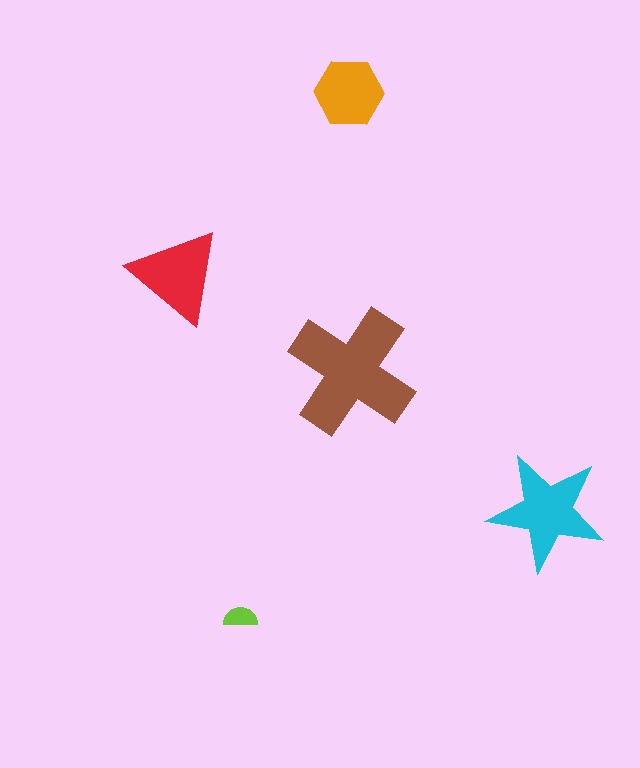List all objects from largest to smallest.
The brown cross, the cyan star, the red triangle, the orange hexagon, the lime semicircle.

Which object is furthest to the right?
The cyan star is rightmost.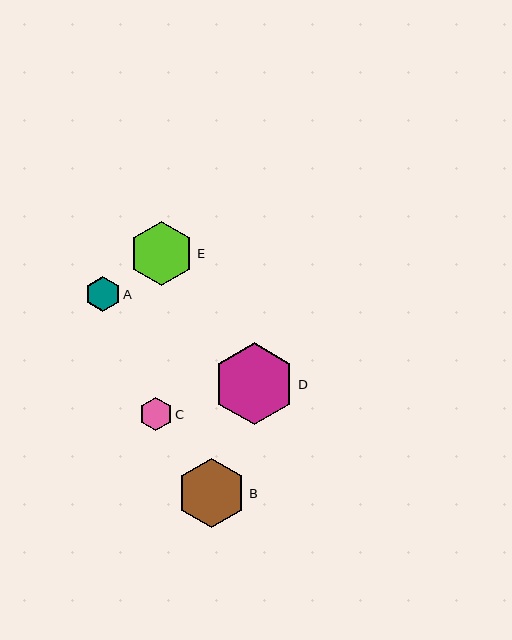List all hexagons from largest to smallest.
From largest to smallest: D, B, E, A, C.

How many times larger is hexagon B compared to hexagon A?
Hexagon B is approximately 2.0 times the size of hexagon A.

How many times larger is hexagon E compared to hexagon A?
Hexagon E is approximately 1.9 times the size of hexagon A.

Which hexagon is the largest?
Hexagon D is the largest with a size of approximately 82 pixels.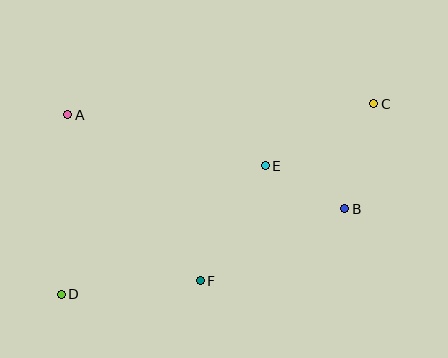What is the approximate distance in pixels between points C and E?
The distance between C and E is approximately 125 pixels.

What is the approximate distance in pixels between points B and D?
The distance between B and D is approximately 296 pixels.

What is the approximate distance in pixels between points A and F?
The distance between A and F is approximately 212 pixels.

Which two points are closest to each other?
Points B and E are closest to each other.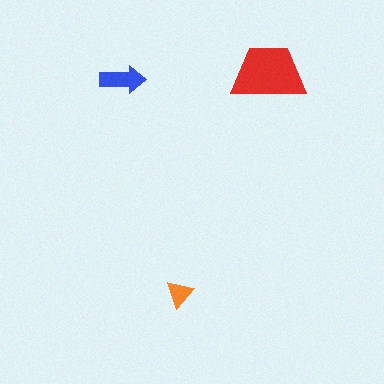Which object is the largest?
The red trapezoid.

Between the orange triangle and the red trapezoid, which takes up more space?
The red trapezoid.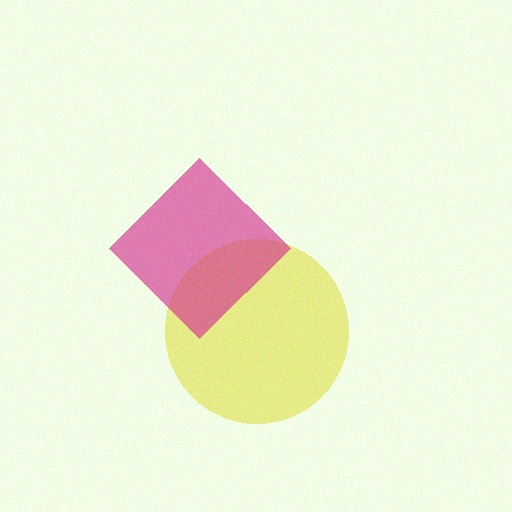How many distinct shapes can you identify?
There are 2 distinct shapes: a yellow circle, a magenta diamond.